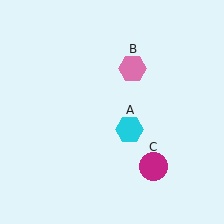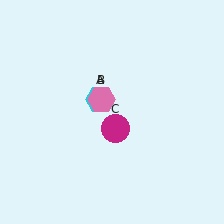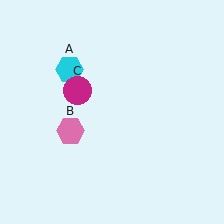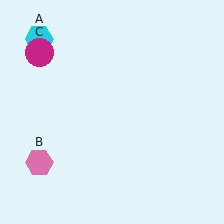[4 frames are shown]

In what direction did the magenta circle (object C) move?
The magenta circle (object C) moved up and to the left.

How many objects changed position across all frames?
3 objects changed position: cyan hexagon (object A), pink hexagon (object B), magenta circle (object C).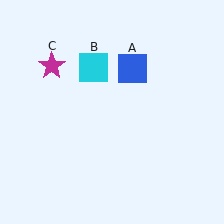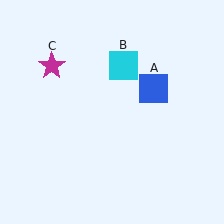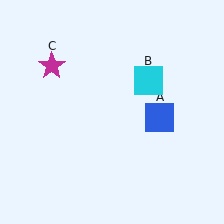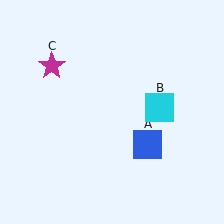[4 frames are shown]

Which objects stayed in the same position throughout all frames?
Magenta star (object C) remained stationary.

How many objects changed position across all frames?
2 objects changed position: blue square (object A), cyan square (object B).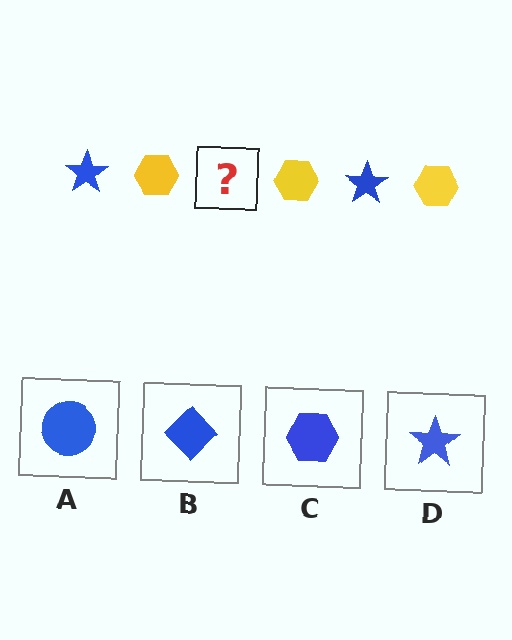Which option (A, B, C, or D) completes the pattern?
D.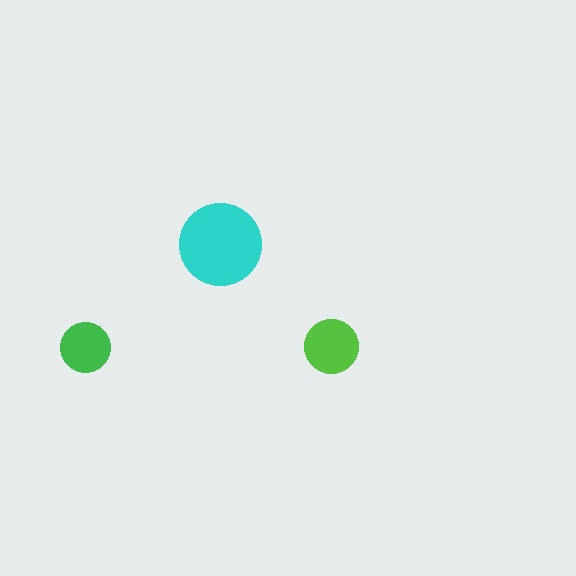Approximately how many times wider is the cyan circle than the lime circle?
About 1.5 times wider.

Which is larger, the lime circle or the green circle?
The lime one.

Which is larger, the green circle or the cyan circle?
The cyan one.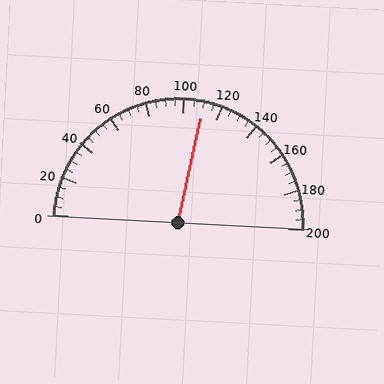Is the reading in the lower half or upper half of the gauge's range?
The reading is in the upper half of the range (0 to 200).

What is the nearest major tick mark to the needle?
The nearest major tick mark is 120.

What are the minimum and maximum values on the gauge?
The gauge ranges from 0 to 200.